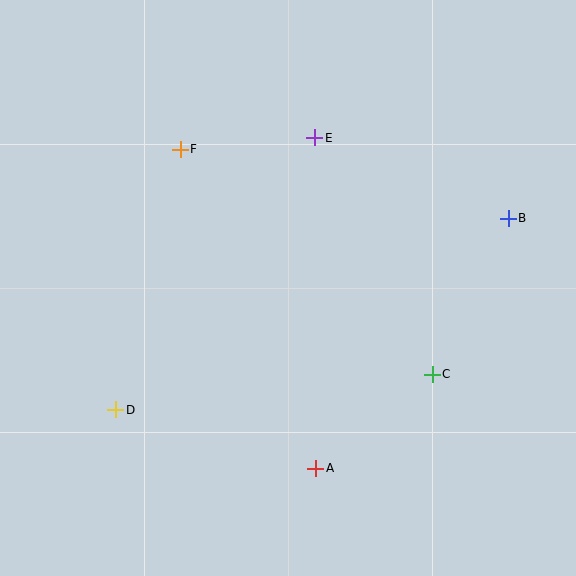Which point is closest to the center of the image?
Point E at (315, 138) is closest to the center.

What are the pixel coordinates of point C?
Point C is at (432, 374).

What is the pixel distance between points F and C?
The distance between F and C is 338 pixels.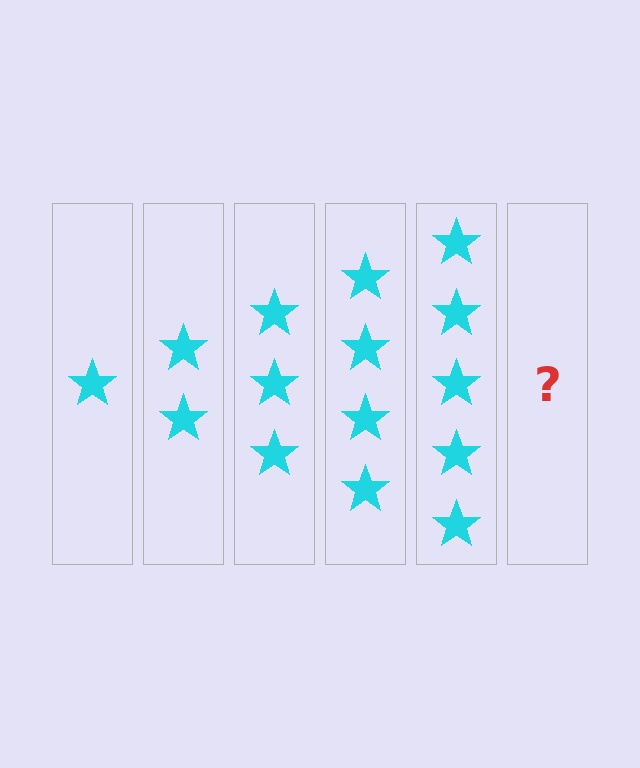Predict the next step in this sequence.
The next step is 6 stars.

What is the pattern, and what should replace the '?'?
The pattern is that each step adds one more star. The '?' should be 6 stars.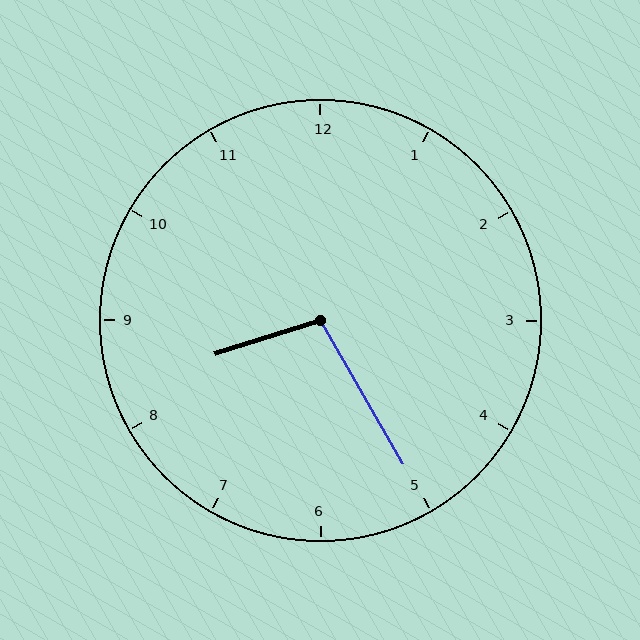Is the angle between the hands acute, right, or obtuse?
It is obtuse.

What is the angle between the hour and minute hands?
Approximately 102 degrees.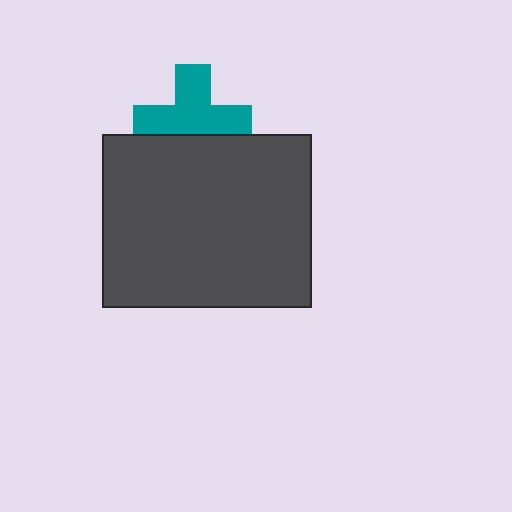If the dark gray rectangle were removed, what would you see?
You would see the complete teal cross.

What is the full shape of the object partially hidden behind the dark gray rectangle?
The partially hidden object is a teal cross.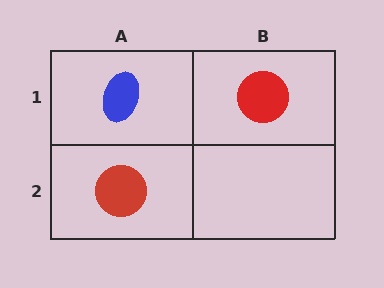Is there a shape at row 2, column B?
No, that cell is empty.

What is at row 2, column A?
A red circle.